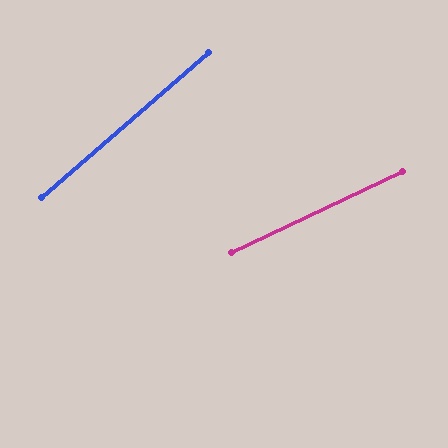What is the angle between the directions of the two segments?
Approximately 16 degrees.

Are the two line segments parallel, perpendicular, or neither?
Neither parallel nor perpendicular — they differ by about 16°.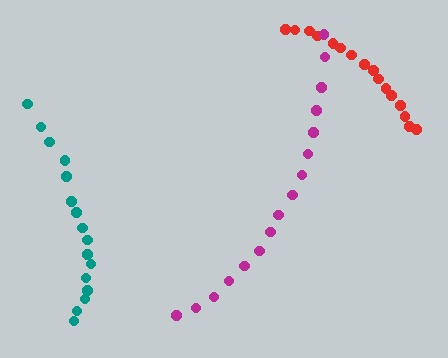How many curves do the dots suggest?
There are 3 distinct paths.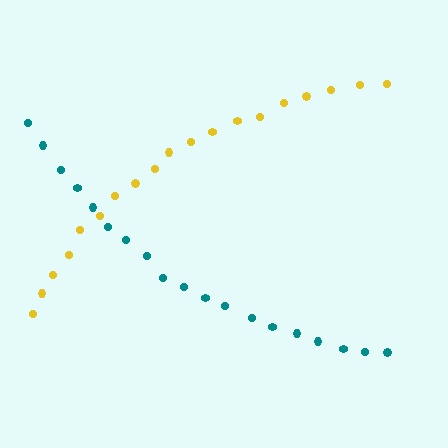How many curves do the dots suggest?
There are 2 distinct paths.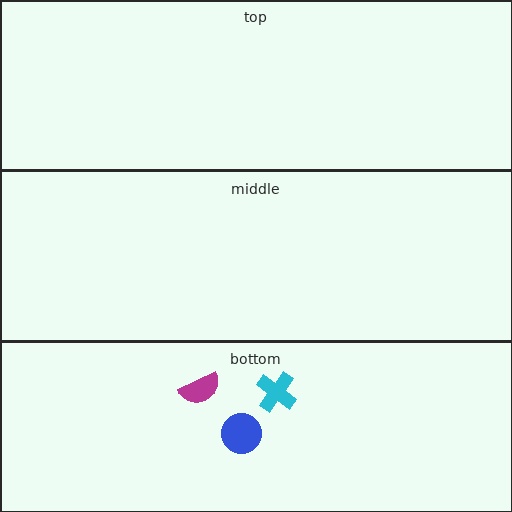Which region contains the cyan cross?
The bottom region.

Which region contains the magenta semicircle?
The bottom region.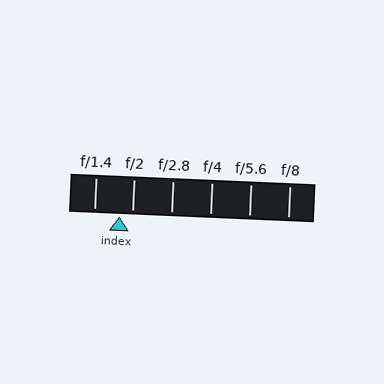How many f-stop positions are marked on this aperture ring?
There are 6 f-stop positions marked.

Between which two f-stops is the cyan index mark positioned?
The index mark is between f/1.4 and f/2.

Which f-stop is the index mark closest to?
The index mark is closest to f/2.